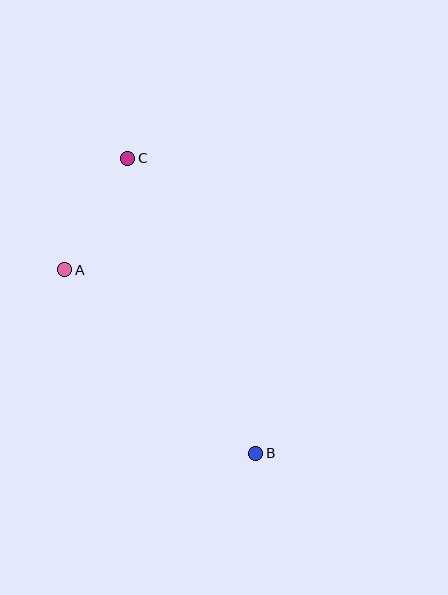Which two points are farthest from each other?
Points B and C are farthest from each other.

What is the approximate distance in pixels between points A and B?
The distance between A and B is approximately 265 pixels.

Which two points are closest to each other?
Points A and C are closest to each other.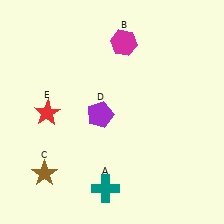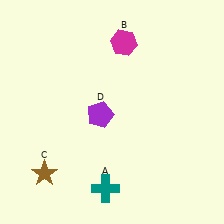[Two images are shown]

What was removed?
The red star (E) was removed in Image 2.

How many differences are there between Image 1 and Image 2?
There is 1 difference between the two images.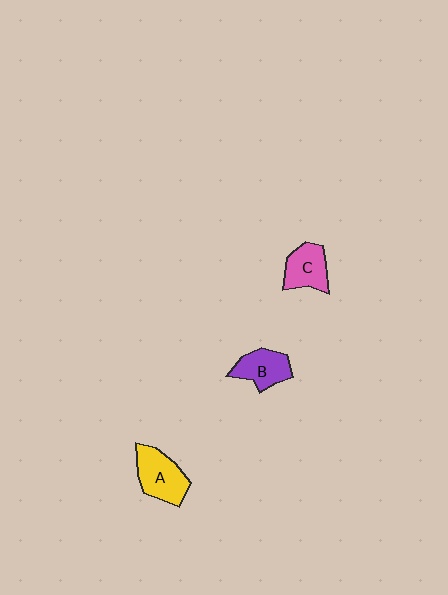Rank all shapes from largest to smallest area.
From largest to smallest: A (yellow), C (pink), B (purple).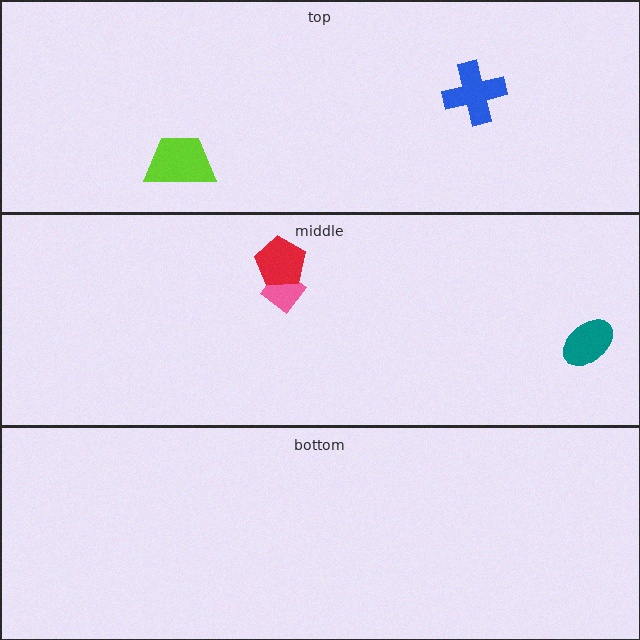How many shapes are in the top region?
2.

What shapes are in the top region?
The blue cross, the lime trapezoid.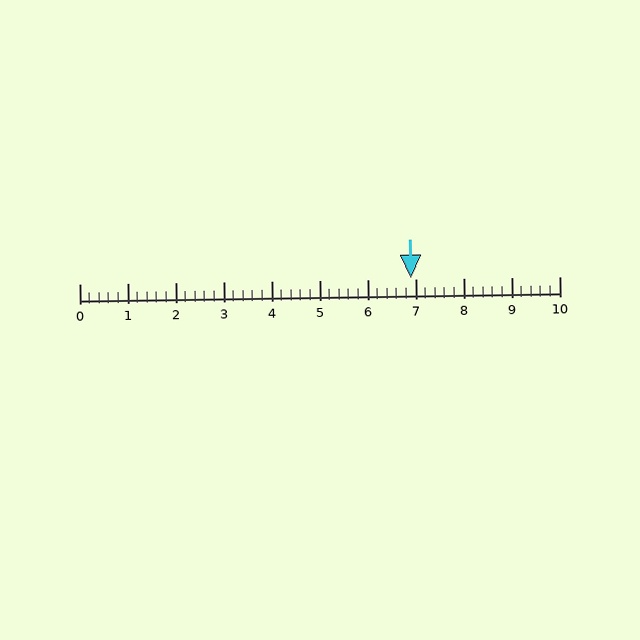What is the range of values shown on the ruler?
The ruler shows values from 0 to 10.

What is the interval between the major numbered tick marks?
The major tick marks are spaced 1 units apart.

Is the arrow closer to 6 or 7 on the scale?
The arrow is closer to 7.